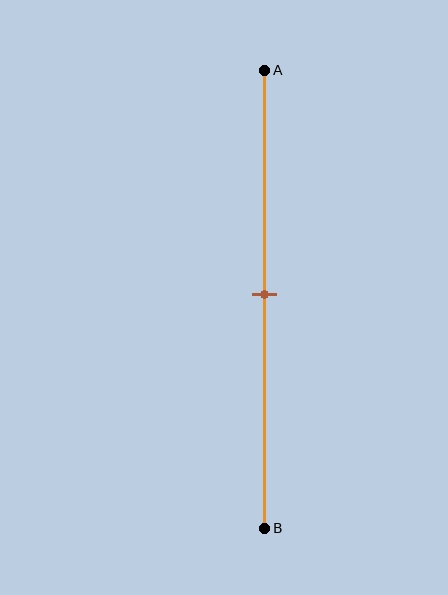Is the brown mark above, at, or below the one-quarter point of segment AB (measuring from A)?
The brown mark is below the one-quarter point of segment AB.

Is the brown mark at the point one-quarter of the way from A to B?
No, the mark is at about 50% from A, not at the 25% one-quarter point.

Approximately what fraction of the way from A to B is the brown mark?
The brown mark is approximately 50% of the way from A to B.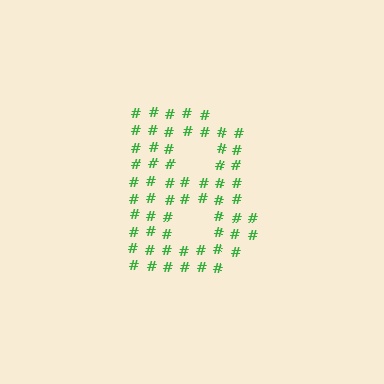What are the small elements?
The small elements are hash symbols.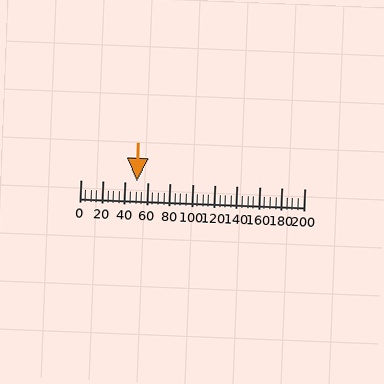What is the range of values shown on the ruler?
The ruler shows values from 0 to 200.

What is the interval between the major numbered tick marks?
The major tick marks are spaced 20 units apart.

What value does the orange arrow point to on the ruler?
The orange arrow points to approximately 50.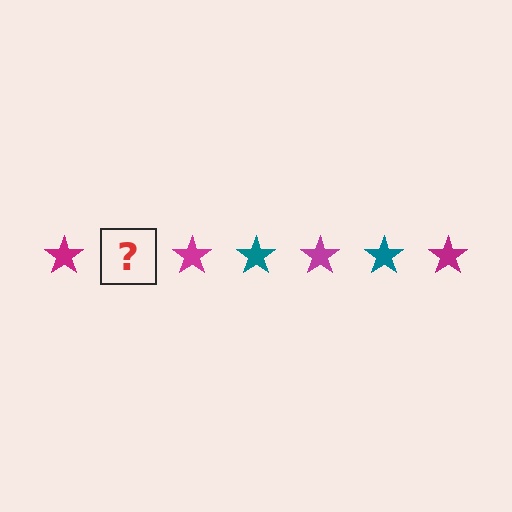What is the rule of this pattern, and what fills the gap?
The rule is that the pattern cycles through magenta, teal stars. The gap should be filled with a teal star.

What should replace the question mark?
The question mark should be replaced with a teal star.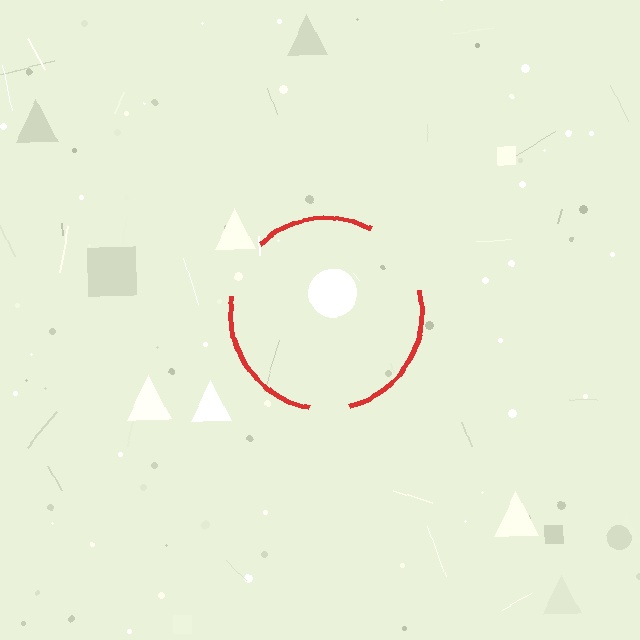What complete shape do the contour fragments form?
The contour fragments form a circle.